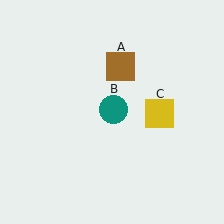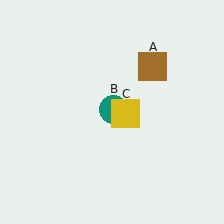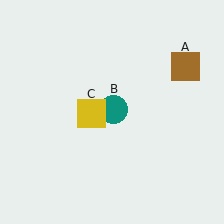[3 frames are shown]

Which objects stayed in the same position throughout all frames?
Teal circle (object B) remained stationary.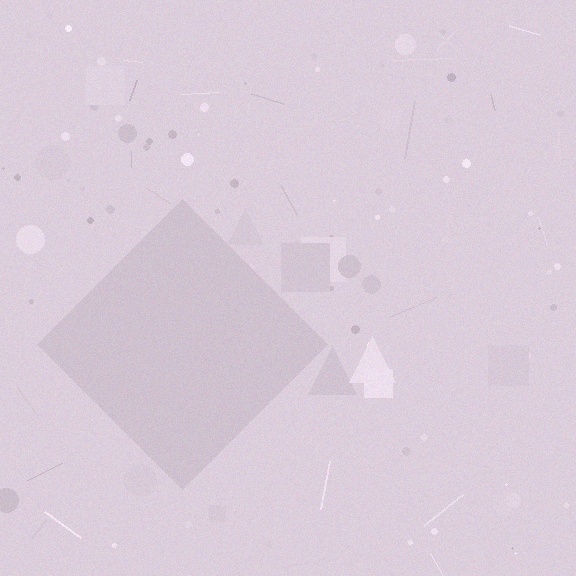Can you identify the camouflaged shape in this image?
The camouflaged shape is a diamond.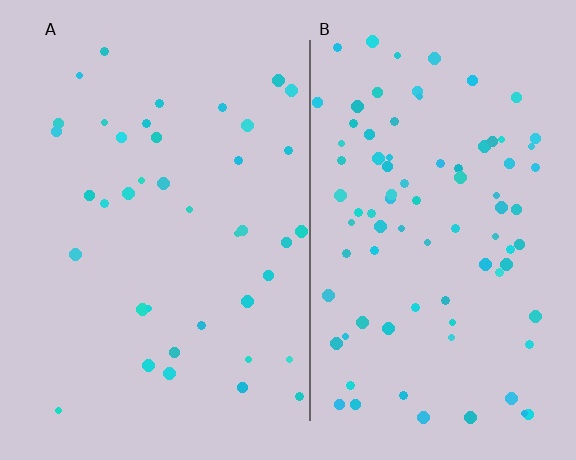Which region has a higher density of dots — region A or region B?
B (the right).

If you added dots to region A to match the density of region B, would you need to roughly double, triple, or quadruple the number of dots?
Approximately double.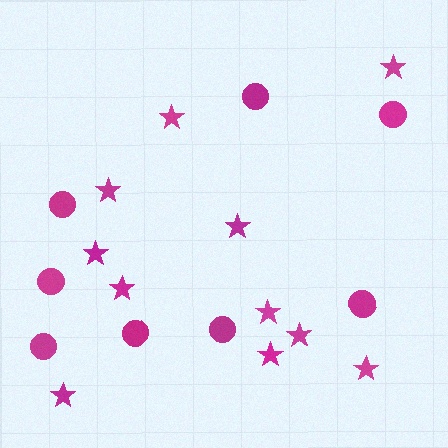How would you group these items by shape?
There are 2 groups: one group of stars (11) and one group of circles (8).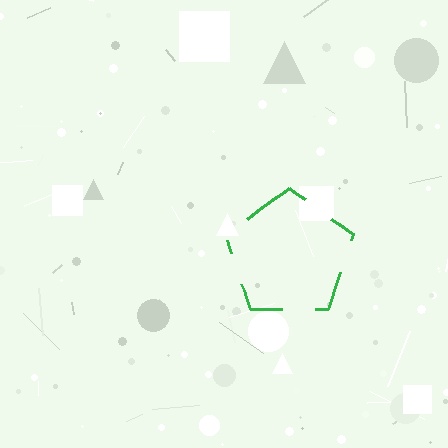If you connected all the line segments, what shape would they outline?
They would outline a pentagon.